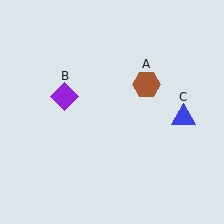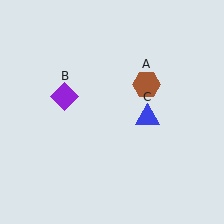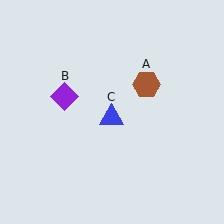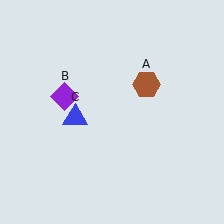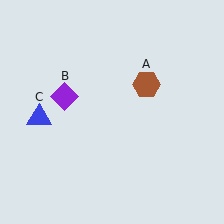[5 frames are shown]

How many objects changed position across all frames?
1 object changed position: blue triangle (object C).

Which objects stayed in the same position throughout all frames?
Brown hexagon (object A) and purple diamond (object B) remained stationary.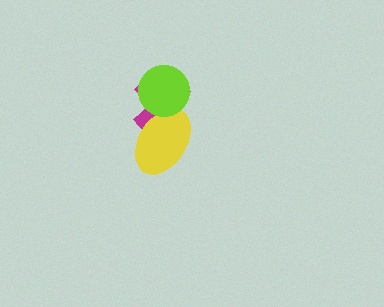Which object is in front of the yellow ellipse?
The lime circle is in front of the yellow ellipse.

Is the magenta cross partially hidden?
Yes, it is partially covered by another shape.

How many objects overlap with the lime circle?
2 objects overlap with the lime circle.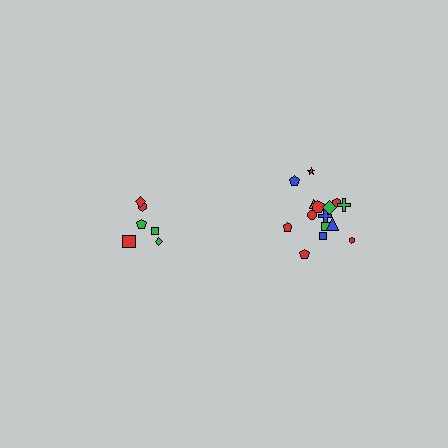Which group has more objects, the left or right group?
The right group.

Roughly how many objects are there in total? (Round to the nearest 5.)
Roughly 20 objects in total.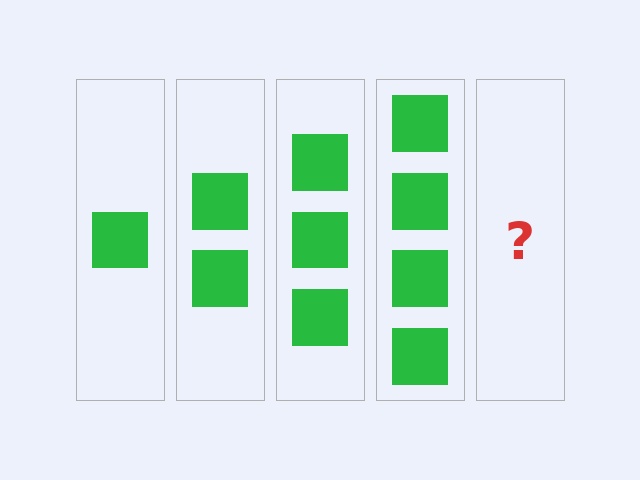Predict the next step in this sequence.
The next step is 5 squares.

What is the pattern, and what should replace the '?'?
The pattern is that each step adds one more square. The '?' should be 5 squares.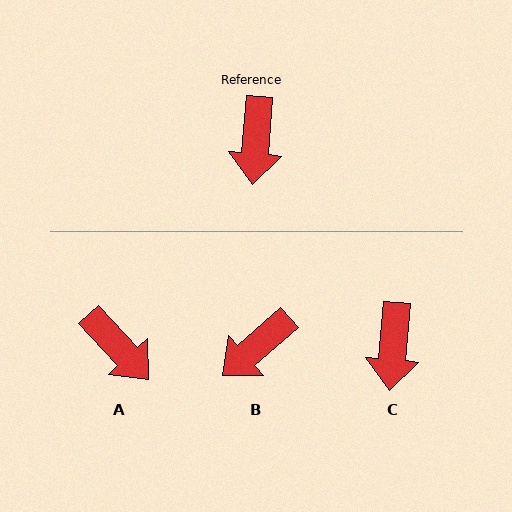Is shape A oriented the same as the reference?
No, it is off by about 48 degrees.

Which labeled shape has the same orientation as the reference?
C.